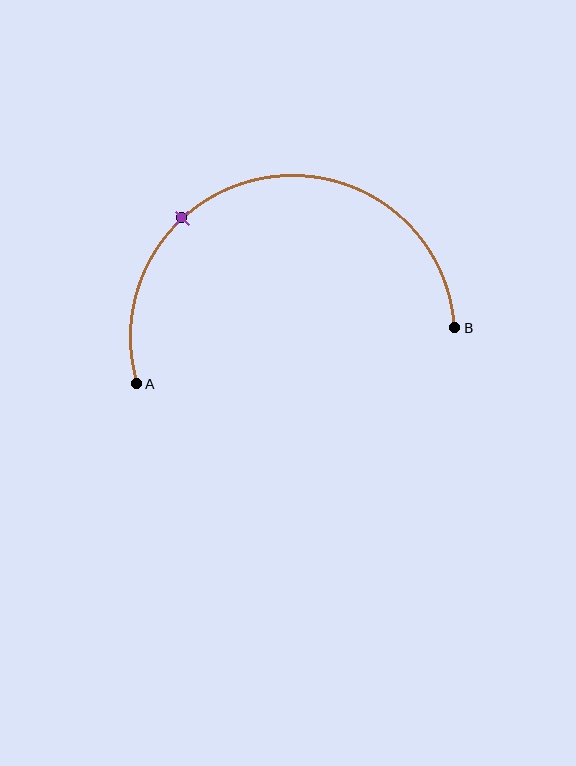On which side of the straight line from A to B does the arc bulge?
The arc bulges above the straight line connecting A and B.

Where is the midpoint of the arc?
The arc midpoint is the point on the curve farthest from the straight line joining A and B. It sits above that line.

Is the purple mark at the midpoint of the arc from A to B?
No. The purple mark lies on the arc but is closer to endpoint A. The arc midpoint would be at the point on the curve equidistant along the arc from both A and B.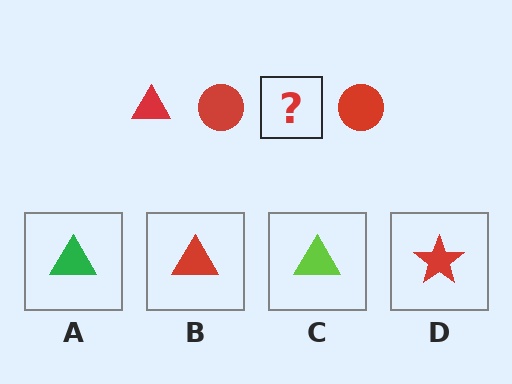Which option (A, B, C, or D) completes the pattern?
B.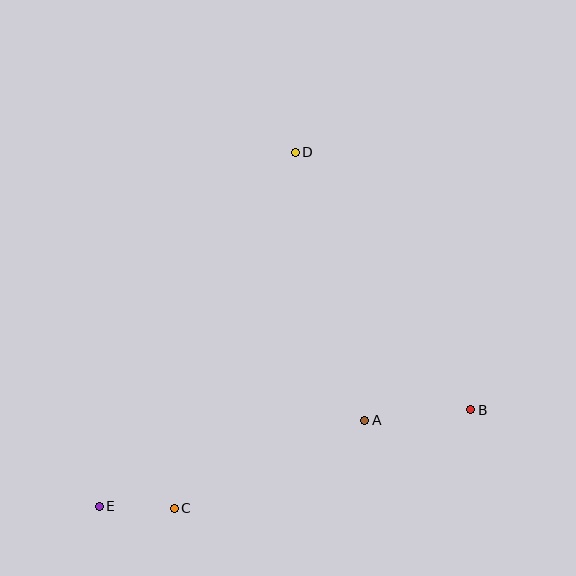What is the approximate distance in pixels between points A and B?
The distance between A and B is approximately 107 pixels.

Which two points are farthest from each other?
Points D and E are farthest from each other.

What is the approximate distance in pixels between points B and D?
The distance between B and D is approximately 312 pixels.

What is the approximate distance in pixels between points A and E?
The distance between A and E is approximately 279 pixels.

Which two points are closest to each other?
Points C and E are closest to each other.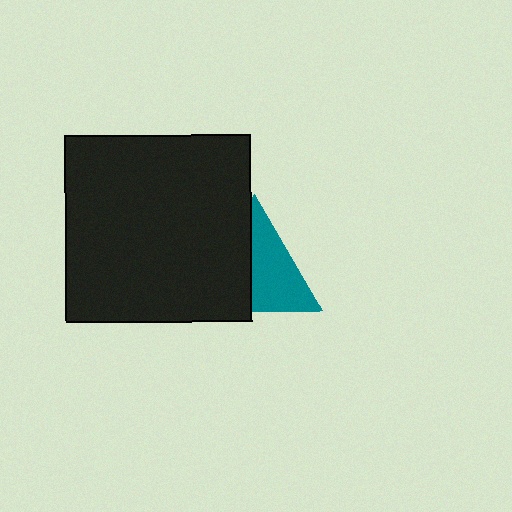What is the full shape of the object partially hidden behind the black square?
The partially hidden object is a teal triangle.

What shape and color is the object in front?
The object in front is a black square.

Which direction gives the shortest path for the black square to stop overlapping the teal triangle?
Moving left gives the shortest separation.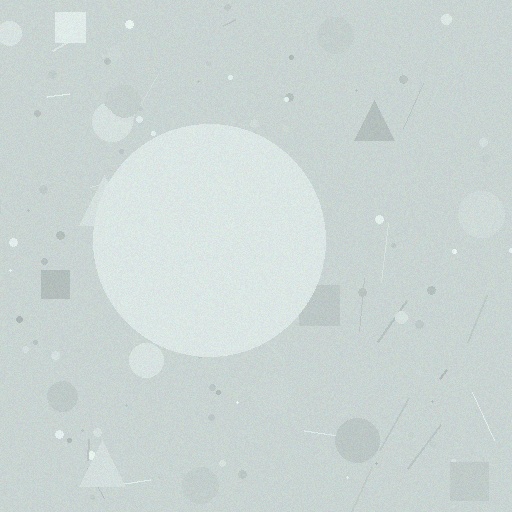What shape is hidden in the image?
A circle is hidden in the image.